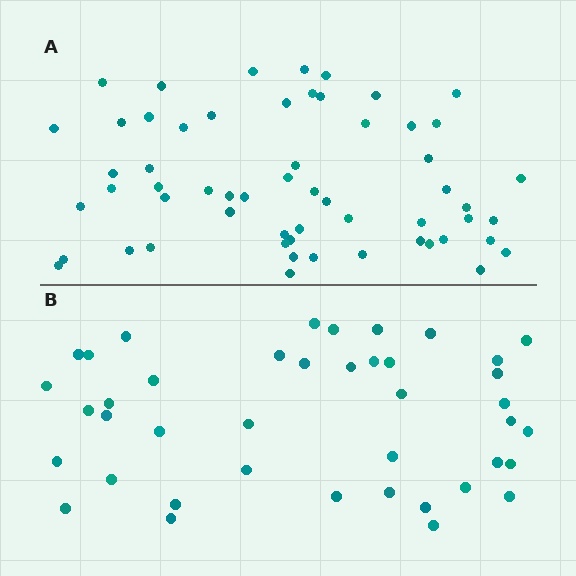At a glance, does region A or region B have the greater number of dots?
Region A (the top region) has more dots.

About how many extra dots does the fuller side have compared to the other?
Region A has approximately 15 more dots than region B.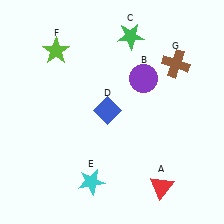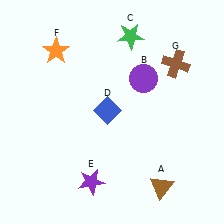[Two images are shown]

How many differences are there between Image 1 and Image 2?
There are 3 differences between the two images.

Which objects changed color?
A changed from red to brown. E changed from cyan to purple. F changed from lime to orange.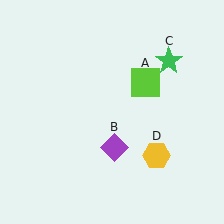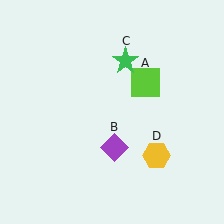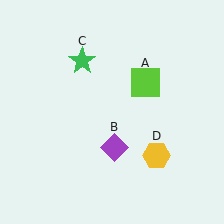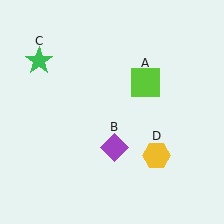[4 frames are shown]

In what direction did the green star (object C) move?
The green star (object C) moved left.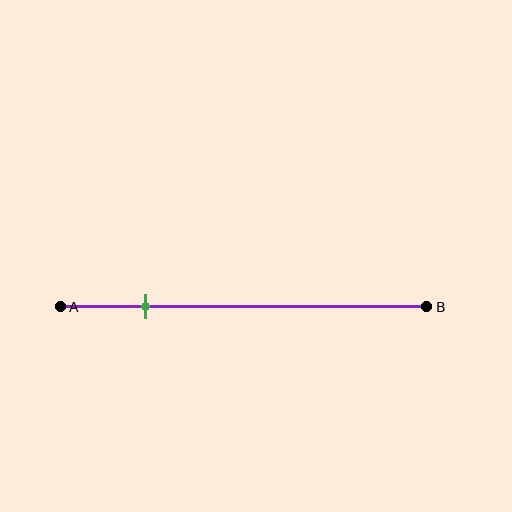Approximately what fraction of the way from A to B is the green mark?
The green mark is approximately 25% of the way from A to B.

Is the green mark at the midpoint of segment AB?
No, the mark is at about 25% from A, not at the 50% midpoint.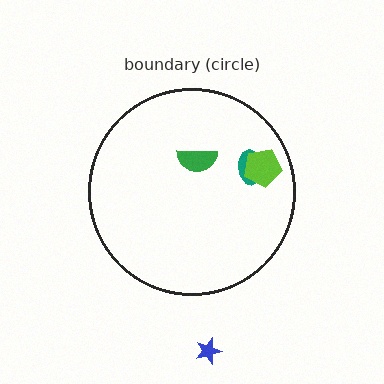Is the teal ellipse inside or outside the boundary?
Inside.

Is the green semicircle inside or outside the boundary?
Inside.